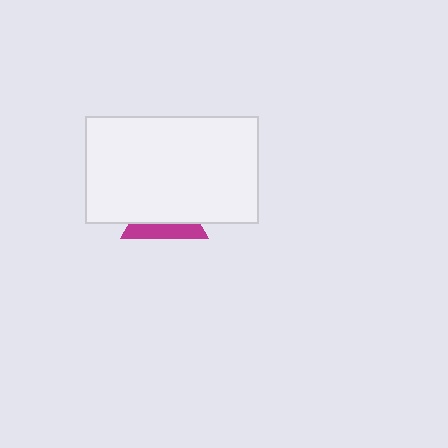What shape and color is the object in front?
The object in front is a white rectangle.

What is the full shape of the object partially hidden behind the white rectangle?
The partially hidden object is a magenta triangle.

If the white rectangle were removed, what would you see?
You would see the complete magenta triangle.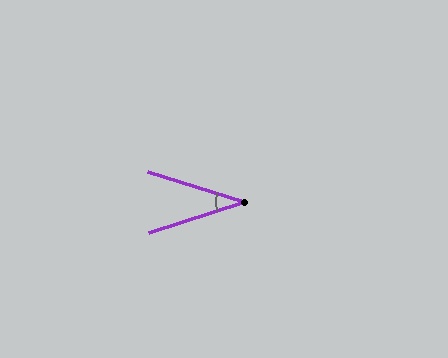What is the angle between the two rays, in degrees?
Approximately 35 degrees.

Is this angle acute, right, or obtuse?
It is acute.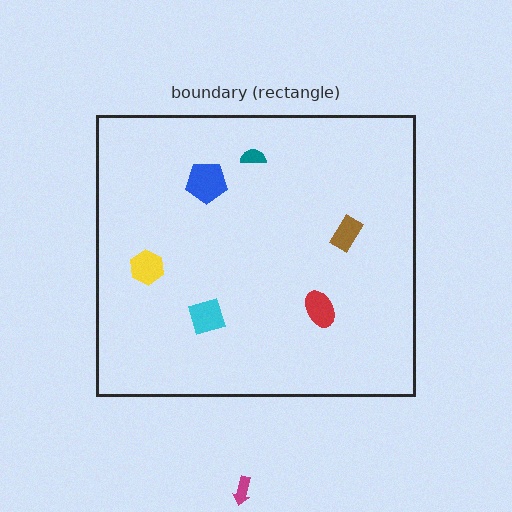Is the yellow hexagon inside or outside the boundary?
Inside.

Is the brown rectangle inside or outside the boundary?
Inside.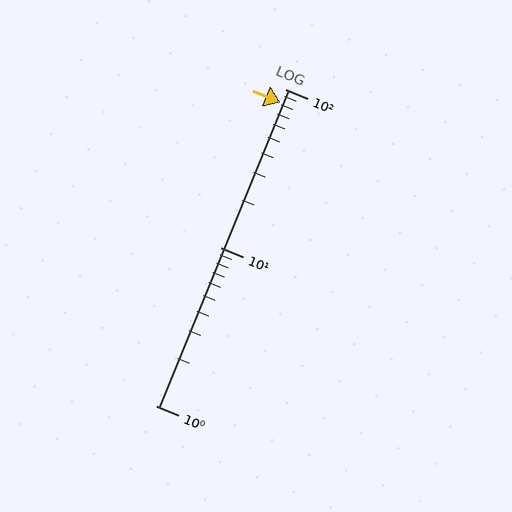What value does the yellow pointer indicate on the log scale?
The pointer indicates approximately 82.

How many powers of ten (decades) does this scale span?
The scale spans 2 decades, from 1 to 100.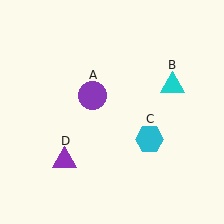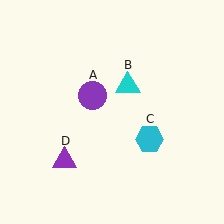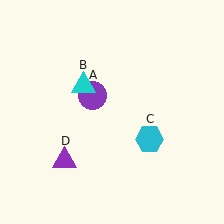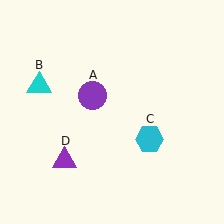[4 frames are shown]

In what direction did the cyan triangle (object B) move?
The cyan triangle (object B) moved left.